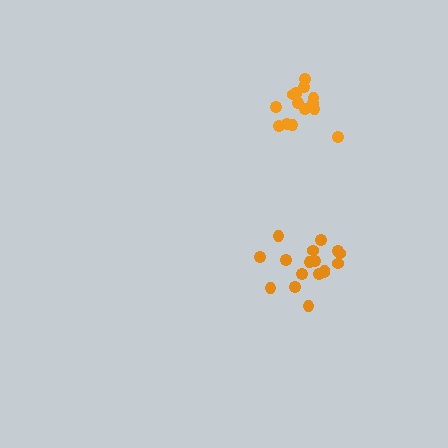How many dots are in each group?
Group 1: 15 dots, Group 2: 17 dots (32 total).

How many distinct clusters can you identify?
There are 2 distinct clusters.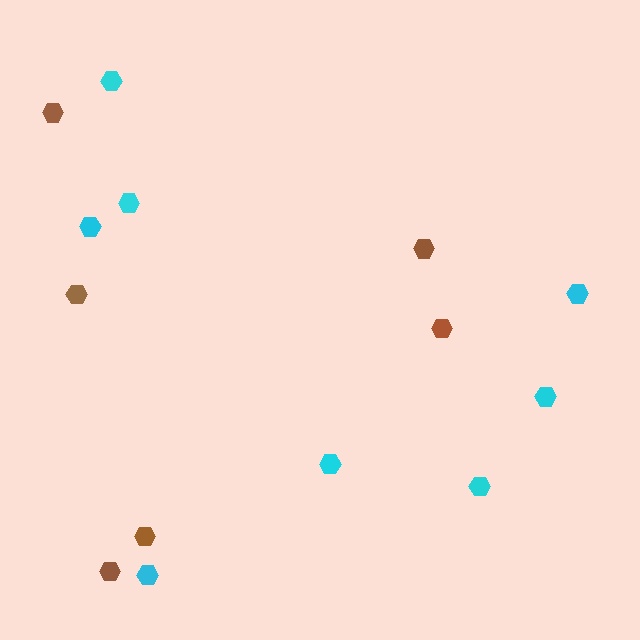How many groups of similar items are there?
There are 2 groups: one group of brown hexagons (6) and one group of cyan hexagons (8).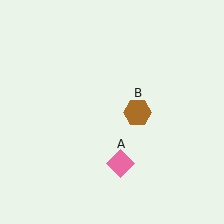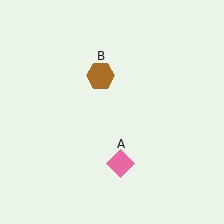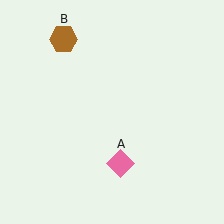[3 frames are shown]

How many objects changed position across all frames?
1 object changed position: brown hexagon (object B).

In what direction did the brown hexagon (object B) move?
The brown hexagon (object B) moved up and to the left.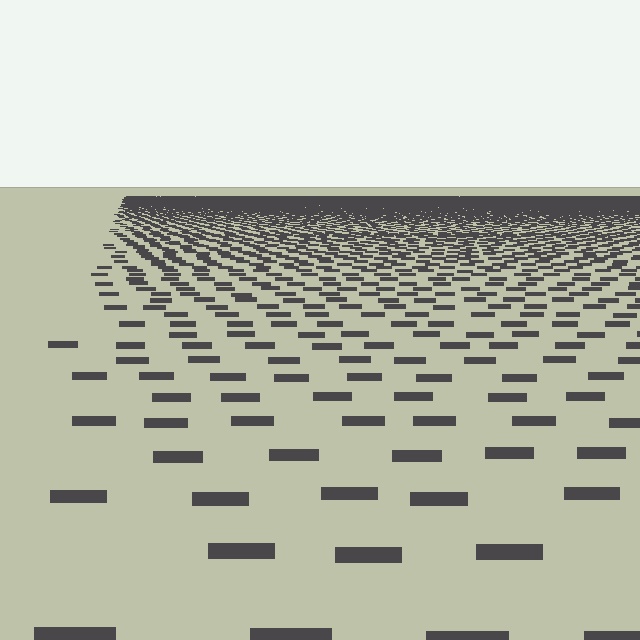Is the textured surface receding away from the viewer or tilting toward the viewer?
The surface is receding away from the viewer. Texture elements get smaller and denser toward the top.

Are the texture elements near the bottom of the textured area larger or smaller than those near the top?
Larger. Near the bottom, elements are closer to the viewer and appear at a bigger on-screen size.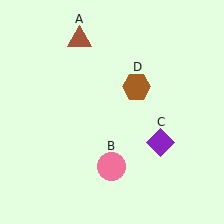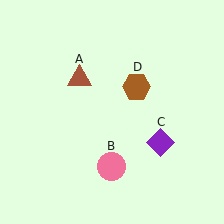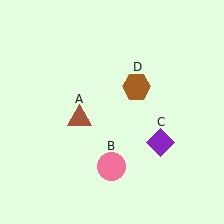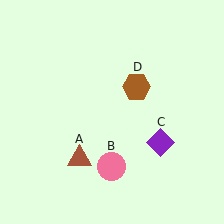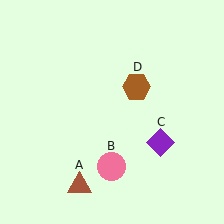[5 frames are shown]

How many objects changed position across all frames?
1 object changed position: brown triangle (object A).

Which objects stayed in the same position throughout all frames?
Pink circle (object B) and purple diamond (object C) and brown hexagon (object D) remained stationary.